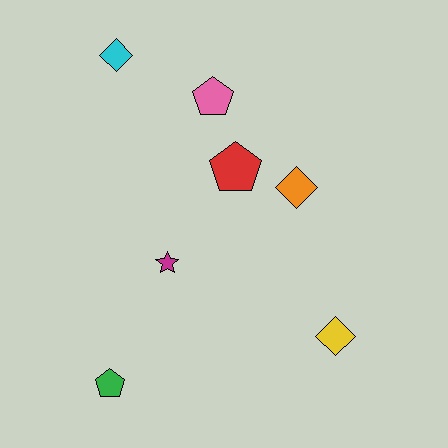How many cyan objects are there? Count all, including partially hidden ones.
There is 1 cyan object.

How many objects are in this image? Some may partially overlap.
There are 7 objects.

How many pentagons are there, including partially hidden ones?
There are 3 pentagons.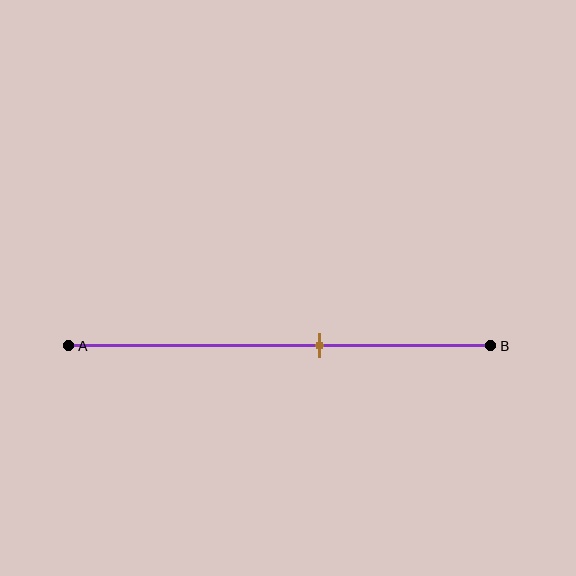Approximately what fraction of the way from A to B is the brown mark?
The brown mark is approximately 60% of the way from A to B.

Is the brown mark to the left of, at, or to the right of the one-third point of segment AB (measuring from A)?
The brown mark is to the right of the one-third point of segment AB.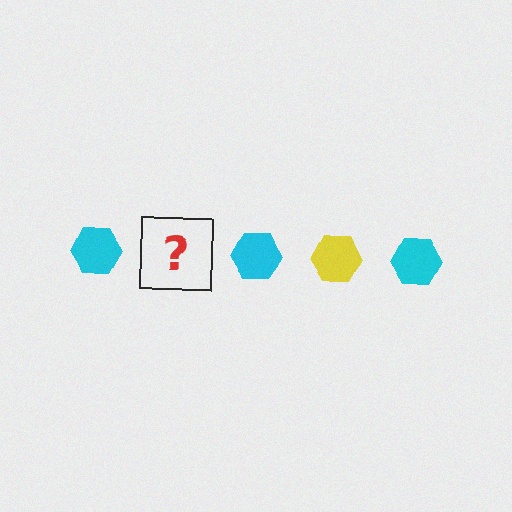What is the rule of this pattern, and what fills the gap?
The rule is that the pattern cycles through cyan, yellow hexagons. The gap should be filled with a yellow hexagon.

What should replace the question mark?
The question mark should be replaced with a yellow hexagon.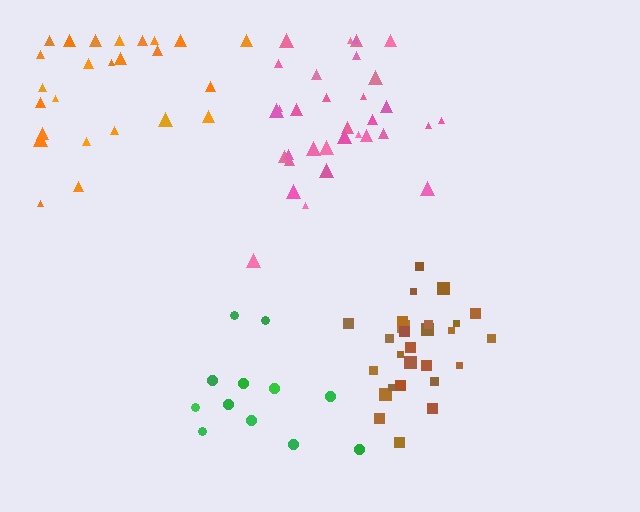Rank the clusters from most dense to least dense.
brown, pink, green, orange.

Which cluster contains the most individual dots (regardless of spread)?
Pink (33).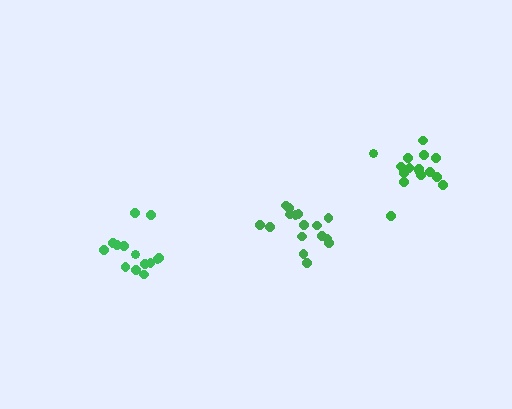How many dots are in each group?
Group 1: 16 dots, Group 2: 14 dots, Group 3: 16 dots (46 total).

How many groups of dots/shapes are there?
There are 3 groups.